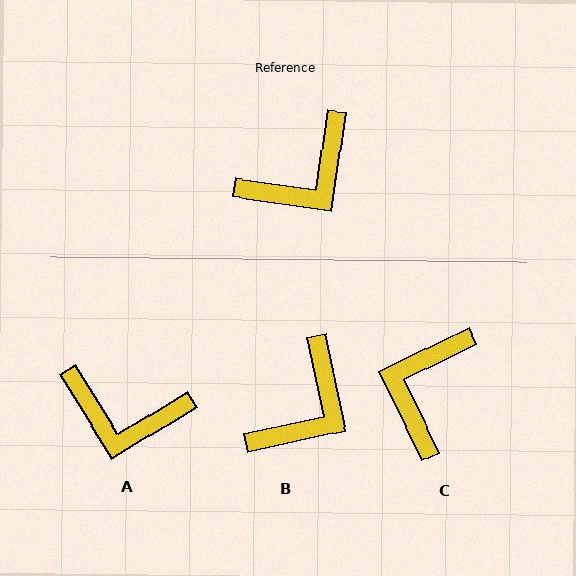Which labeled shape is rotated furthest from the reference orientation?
C, about 146 degrees away.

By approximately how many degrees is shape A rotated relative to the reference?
Approximately 50 degrees clockwise.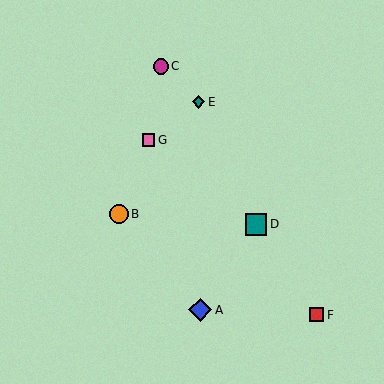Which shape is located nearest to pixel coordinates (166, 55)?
The magenta circle (labeled C) at (161, 66) is nearest to that location.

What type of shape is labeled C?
Shape C is a magenta circle.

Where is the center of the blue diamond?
The center of the blue diamond is at (200, 310).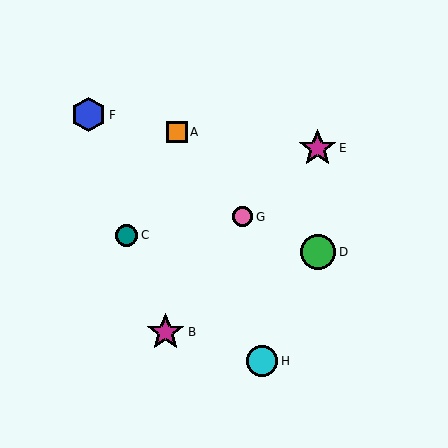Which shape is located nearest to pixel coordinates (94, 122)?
The blue hexagon (labeled F) at (89, 115) is nearest to that location.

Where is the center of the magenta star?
The center of the magenta star is at (166, 332).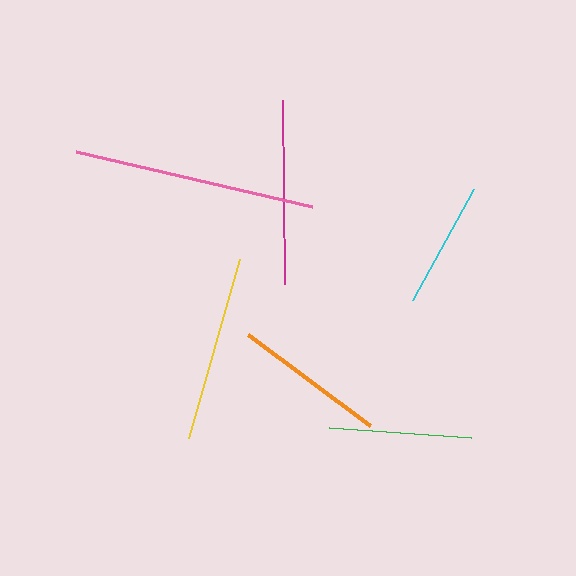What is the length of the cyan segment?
The cyan segment is approximately 127 pixels long.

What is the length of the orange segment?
The orange segment is approximately 152 pixels long.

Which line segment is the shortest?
The cyan line is the shortest at approximately 127 pixels.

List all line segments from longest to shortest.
From longest to shortest: pink, yellow, magenta, orange, green, cyan.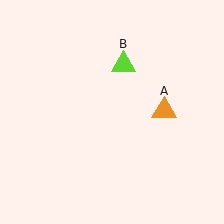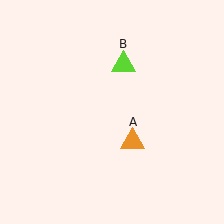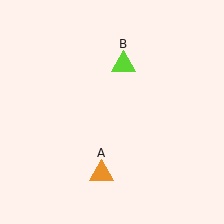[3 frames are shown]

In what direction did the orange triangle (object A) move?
The orange triangle (object A) moved down and to the left.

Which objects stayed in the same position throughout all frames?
Lime triangle (object B) remained stationary.